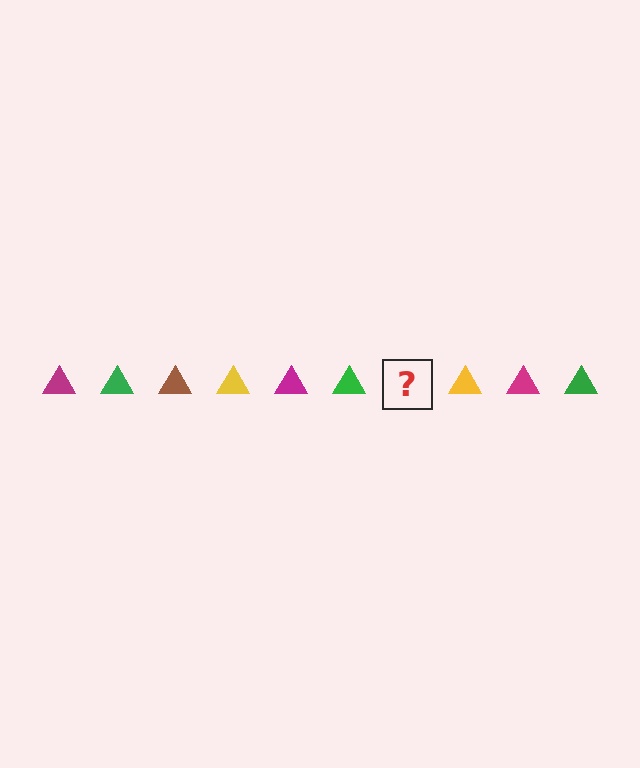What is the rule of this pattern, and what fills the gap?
The rule is that the pattern cycles through magenta, green, brown, yellow triangles. The gap should be filled with a brown triangle.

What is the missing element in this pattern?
The missing element is a brown triangle.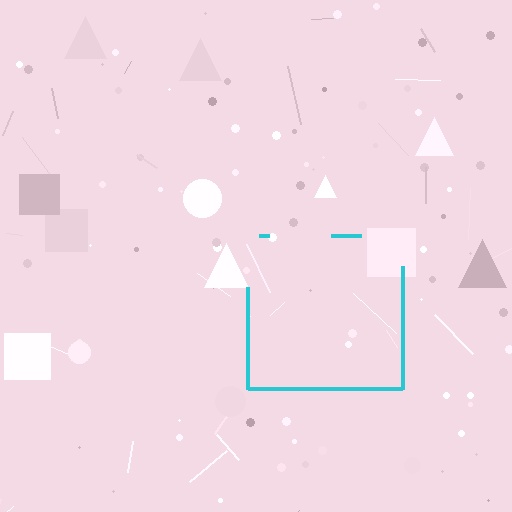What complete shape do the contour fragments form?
The contour fragments form a square.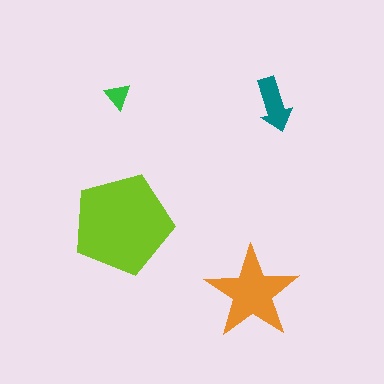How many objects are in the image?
There are 4 objects in the image.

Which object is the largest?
The lime pentagon.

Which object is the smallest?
The green triangle.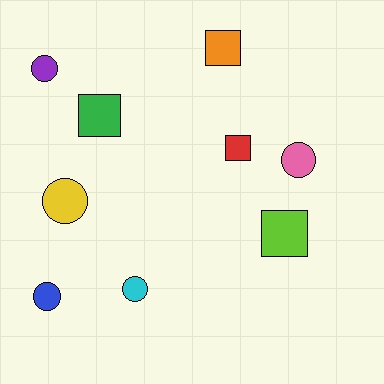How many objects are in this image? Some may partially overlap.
There are 9 objects.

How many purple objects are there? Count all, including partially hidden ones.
There is 1 purple object.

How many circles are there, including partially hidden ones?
There are 5 circles.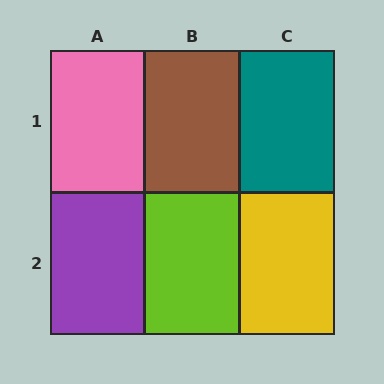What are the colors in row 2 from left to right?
Purple, lime, yellow.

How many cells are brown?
1 cell is brown.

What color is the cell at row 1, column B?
Brown.